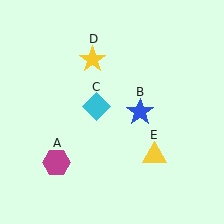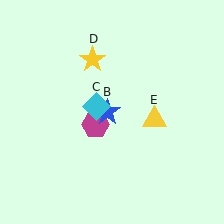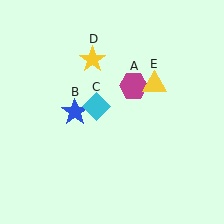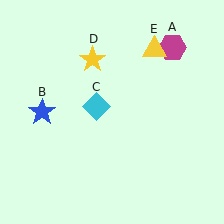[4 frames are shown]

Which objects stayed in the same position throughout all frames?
Cyan diamond (object C) and yellow star (object D) remained stationary.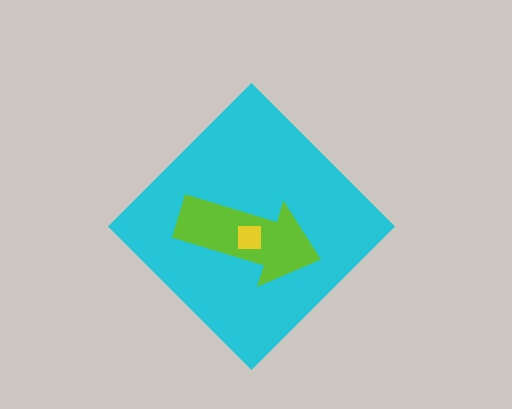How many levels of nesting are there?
3.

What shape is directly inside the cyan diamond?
The lime arrow.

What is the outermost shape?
The cyan diamond.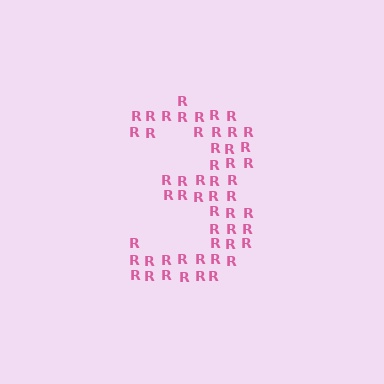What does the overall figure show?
The overall figure shows the digit 3.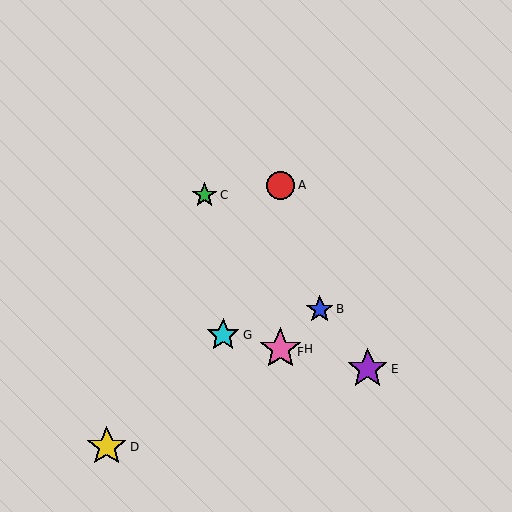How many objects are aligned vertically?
3 objects (A, F, H) are aligned vertically.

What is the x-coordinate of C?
Object C is at x≈204.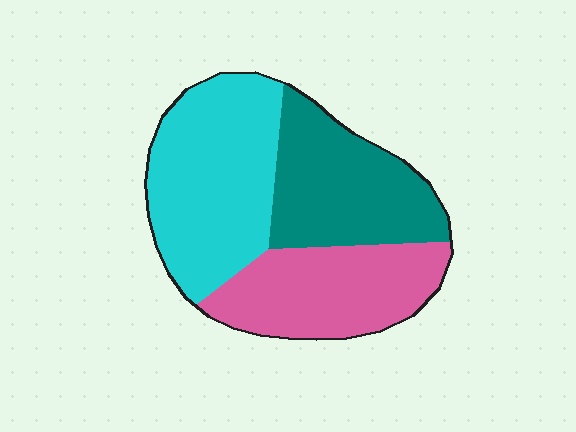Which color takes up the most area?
Cyan, at roughly 40%.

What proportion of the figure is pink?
Pink covers 30% of the figure.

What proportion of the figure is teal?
Teal takes up about one third (1/3) of the figure.